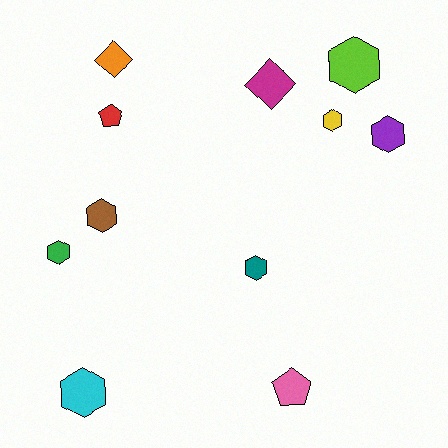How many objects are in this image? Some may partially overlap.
There are 11 objects.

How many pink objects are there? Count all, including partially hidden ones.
There is 1 pink object.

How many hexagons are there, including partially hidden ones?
There are 7 hexagons.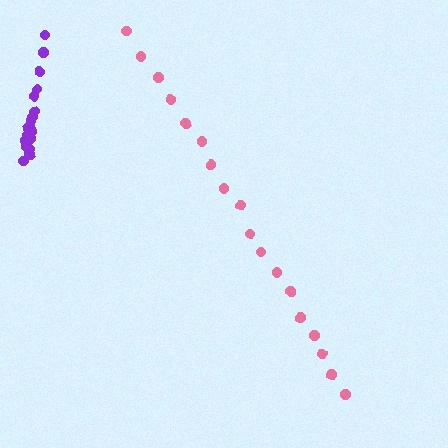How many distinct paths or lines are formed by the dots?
There are 2 distinct paths.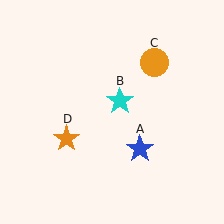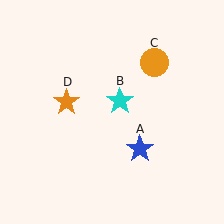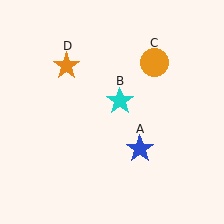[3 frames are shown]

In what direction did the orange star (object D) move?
The orange star (object D) moved up.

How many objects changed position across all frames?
1 object changed position: orange star (object D).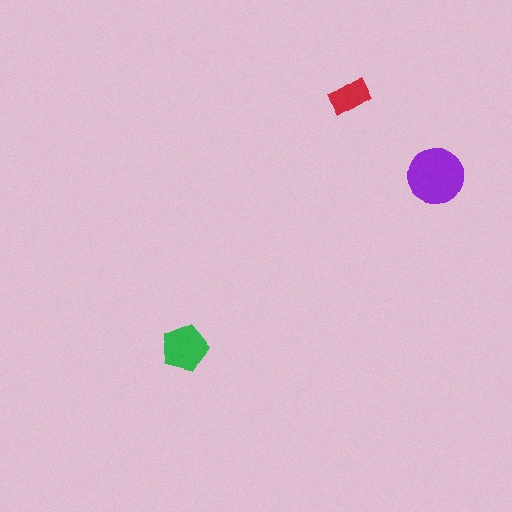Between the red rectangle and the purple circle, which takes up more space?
The purple circle.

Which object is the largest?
The purple circle.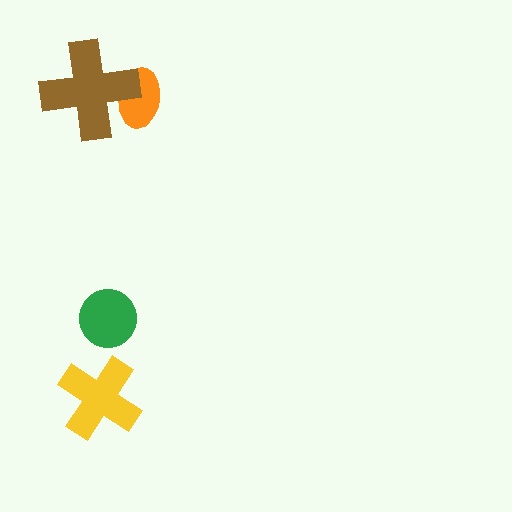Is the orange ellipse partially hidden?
Yes, it is partially covered by another shape.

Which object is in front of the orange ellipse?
The brown cross is in front of the orange ellipse.